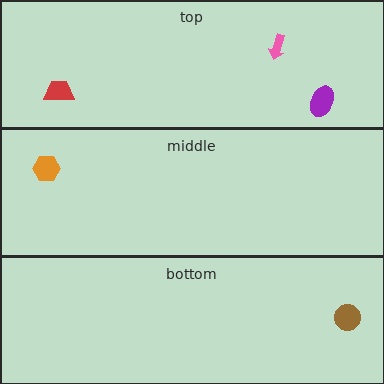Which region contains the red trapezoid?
The top region.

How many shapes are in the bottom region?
1.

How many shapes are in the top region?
3.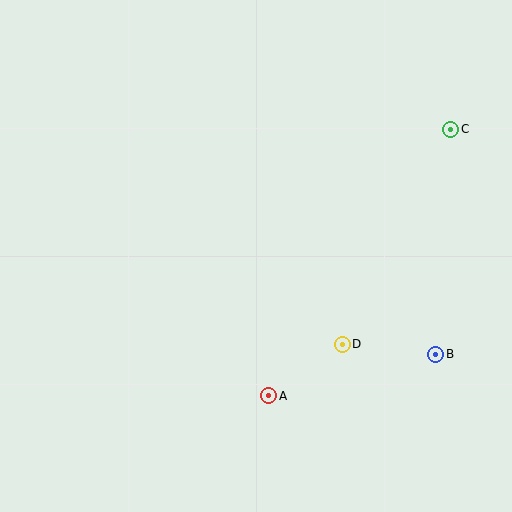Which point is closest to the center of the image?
Point D at (342, 344) is closest to the center.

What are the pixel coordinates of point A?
Point A is at (269, 396).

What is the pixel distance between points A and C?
The distance between A and C is 323 pixels.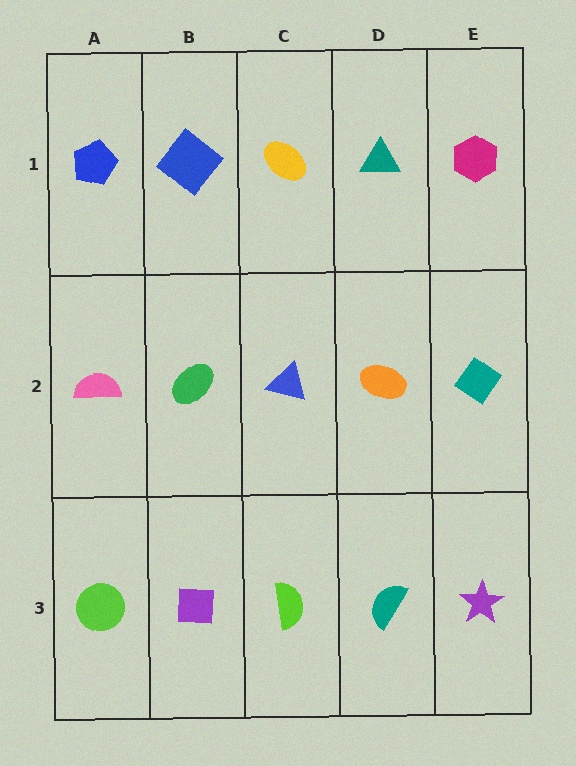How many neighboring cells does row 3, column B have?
3.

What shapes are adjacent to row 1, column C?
A blue triangle (row 2, column C), a blue diamond (row 1, column B), a teal triangle (row 1, column D).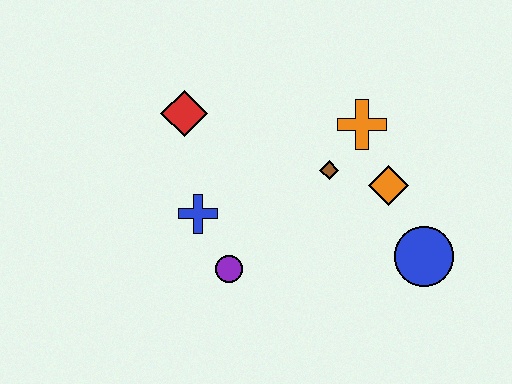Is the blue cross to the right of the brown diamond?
No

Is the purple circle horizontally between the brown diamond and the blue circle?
No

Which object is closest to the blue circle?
The orange diamond is closest to the blue circle.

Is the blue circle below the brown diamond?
Yes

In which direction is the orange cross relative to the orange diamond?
The orange cross is above the orange diamond.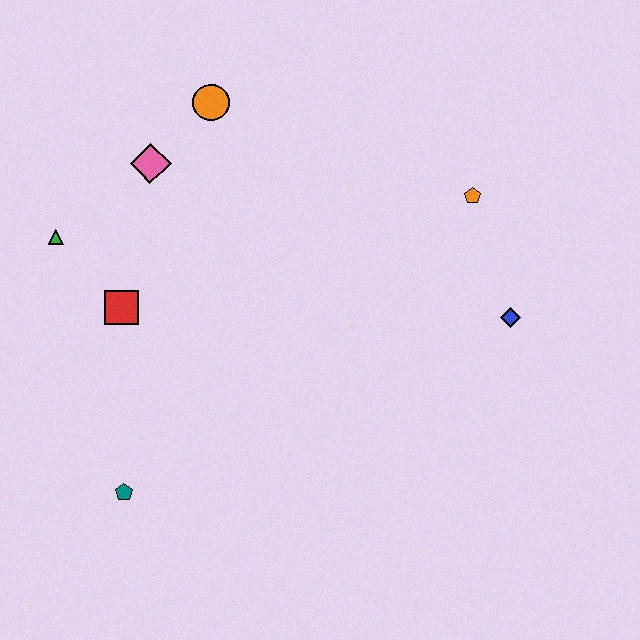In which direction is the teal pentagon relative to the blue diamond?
The teal pentagon is to the left of the blue diamond.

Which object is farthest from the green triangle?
The blue diamond is farthest from the green triangle.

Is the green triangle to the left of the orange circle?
Yes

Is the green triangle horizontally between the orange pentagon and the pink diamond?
No